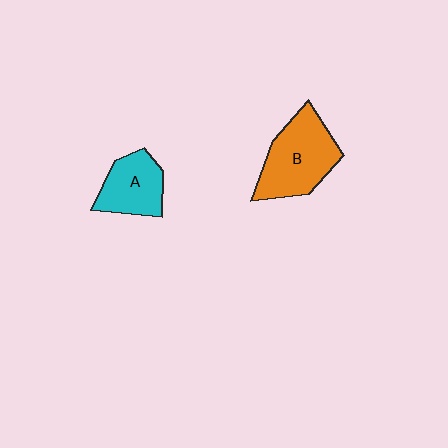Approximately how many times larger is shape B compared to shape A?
Approximately 1.5 times.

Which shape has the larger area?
Shape B (orange).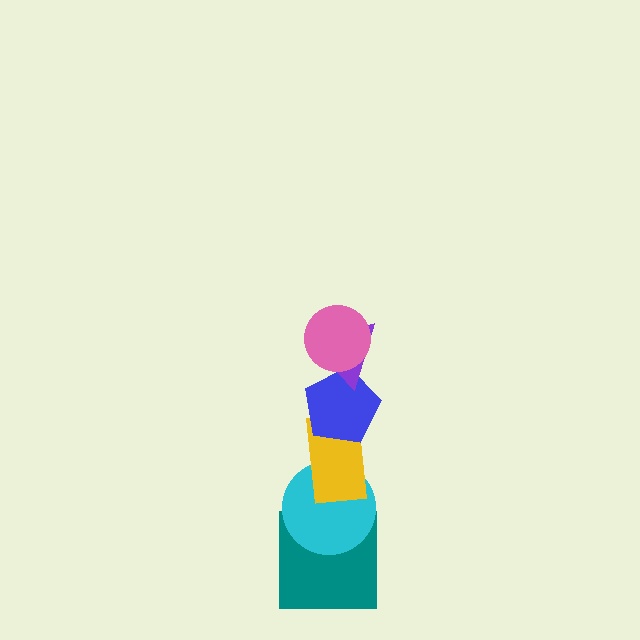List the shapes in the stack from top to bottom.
From top to bottom: the pink circle, the purple triangle, the blue pentagon, the yellow rectangle, the cyan circle, the teal square.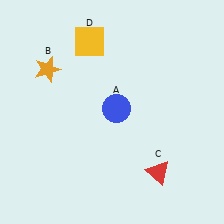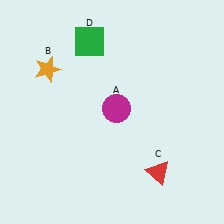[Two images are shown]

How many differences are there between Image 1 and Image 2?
There are 2 differences between the two images.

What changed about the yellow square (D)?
In Image 1, D is yellow. In Image 2, it changed to green.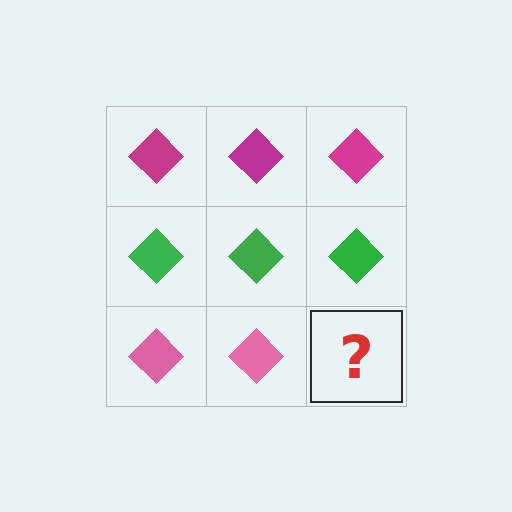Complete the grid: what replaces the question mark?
The question mark should be replaced with a pink diamond.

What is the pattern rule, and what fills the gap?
The rule is that each row has a consistent color. The gap should be filled with a pink diamond.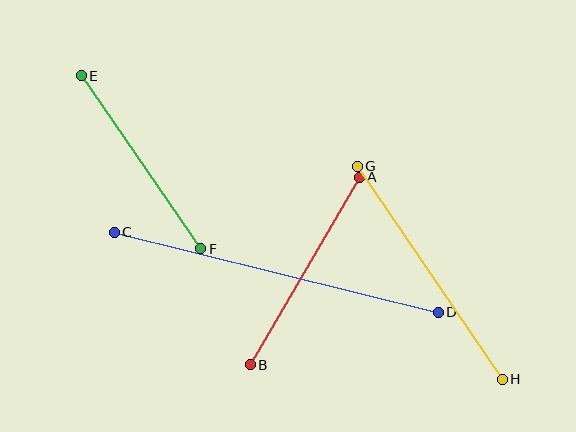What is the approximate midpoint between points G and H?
The midpoint is at approximately (430, 273) pixels.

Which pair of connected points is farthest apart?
Points C and D are farthest apart.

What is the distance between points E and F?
The distance is approximately 210 pixels.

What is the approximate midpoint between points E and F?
The midpoint is at approximately (141, 162) pixels.